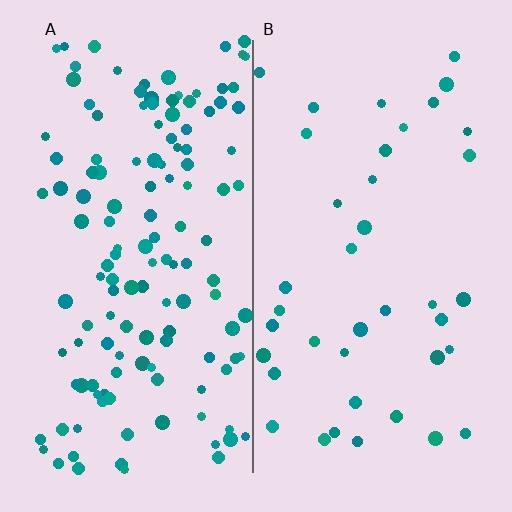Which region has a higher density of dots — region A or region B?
A (the left).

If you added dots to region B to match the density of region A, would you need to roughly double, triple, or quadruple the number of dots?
Approximately triple.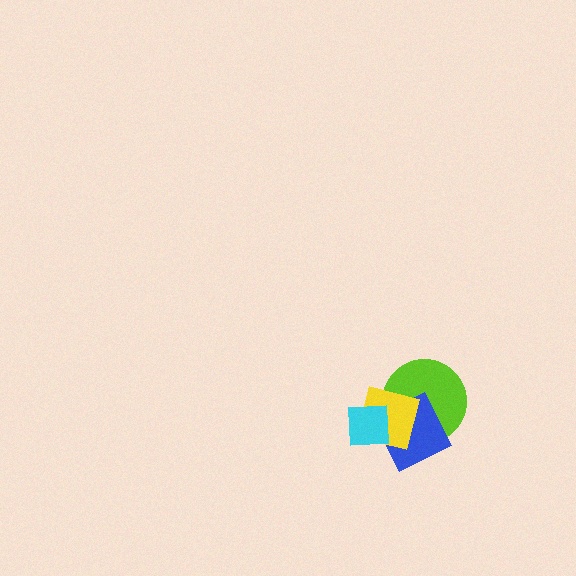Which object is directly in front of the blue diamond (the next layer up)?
The yellow square is directly in front of the blue diamond.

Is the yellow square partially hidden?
Yes, it is partially covered by another shape.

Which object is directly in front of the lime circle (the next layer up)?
The blue diamond is directly in front of the lime circle.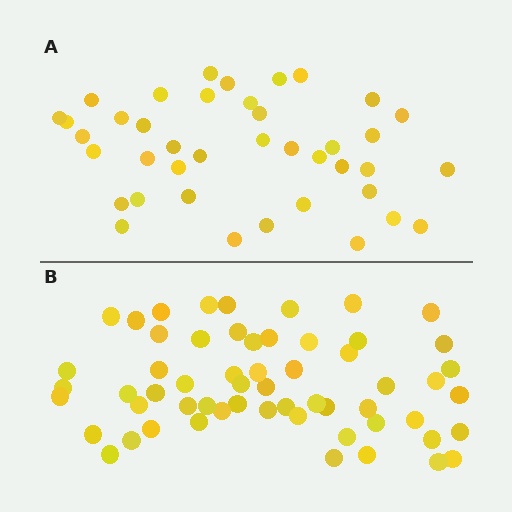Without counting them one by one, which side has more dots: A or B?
Region B (the bottom region) has more dots.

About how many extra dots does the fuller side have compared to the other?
Region B has approximately 20 more dots than region A.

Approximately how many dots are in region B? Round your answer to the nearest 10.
About 60 dots. (The exact count is 58, which rounds to 60.)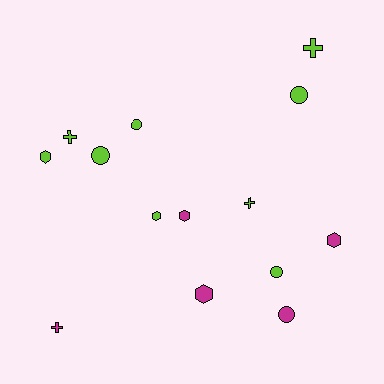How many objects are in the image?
There are 14 objects.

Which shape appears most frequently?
Hexagon, with 5 objects.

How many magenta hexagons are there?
There are 3 magenta hexagons.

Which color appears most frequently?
Lime, with 9 objects.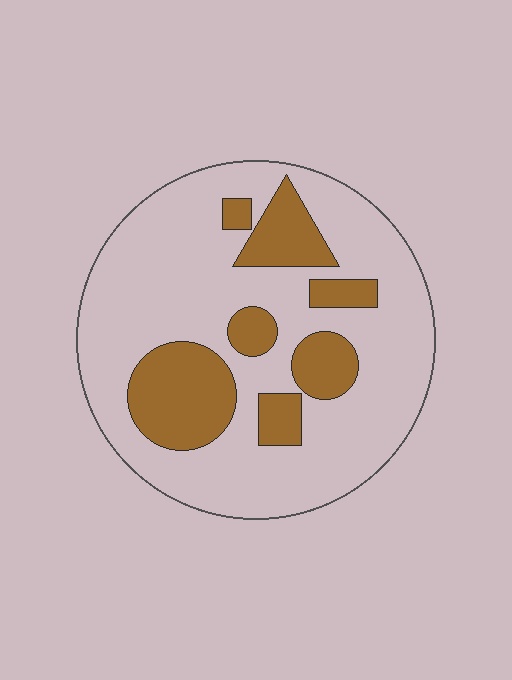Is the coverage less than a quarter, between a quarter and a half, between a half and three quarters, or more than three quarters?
Between a quarter and a half.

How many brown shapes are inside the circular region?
7.